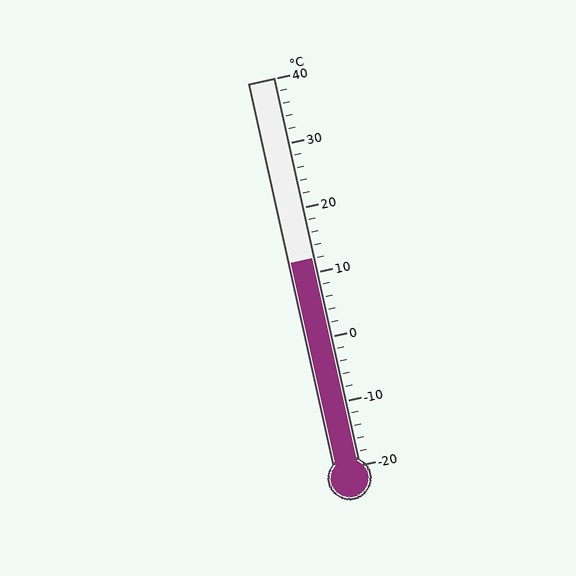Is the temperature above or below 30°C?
The temperature is below 30°C.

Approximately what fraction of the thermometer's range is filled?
The thermometer is filled to approximately 55% of its range.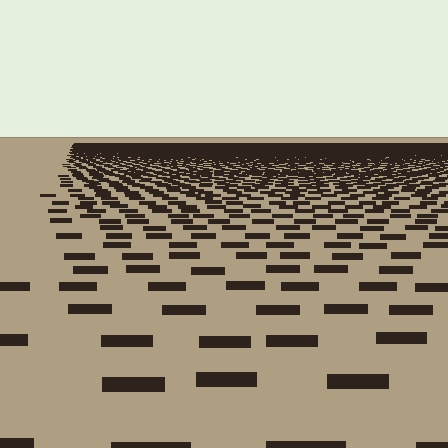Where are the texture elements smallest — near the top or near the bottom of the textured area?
Near the top.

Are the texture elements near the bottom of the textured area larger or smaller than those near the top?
Larger. Near the bottom, elements are closer to the viewer and appear at a bigger on-screen size.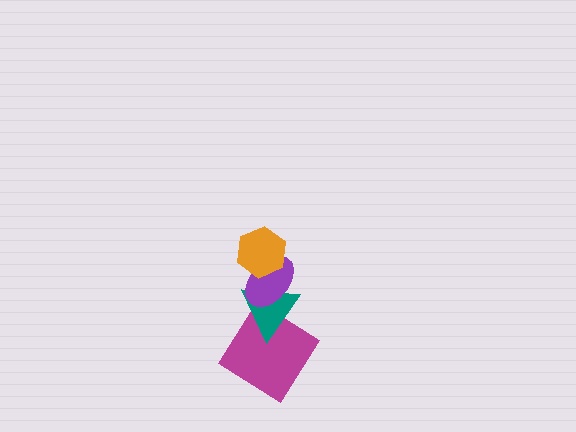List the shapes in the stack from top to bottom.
From top to bottom: the orange hexagon, the purple ellipse, the teal triangle, the magenta diamond.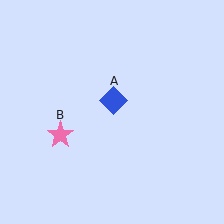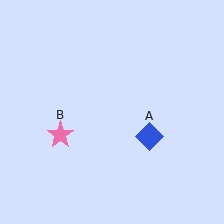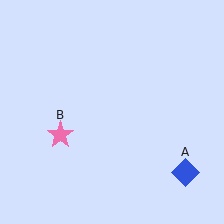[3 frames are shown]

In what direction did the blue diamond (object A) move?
The blue diamond (object A) moved down and to the right.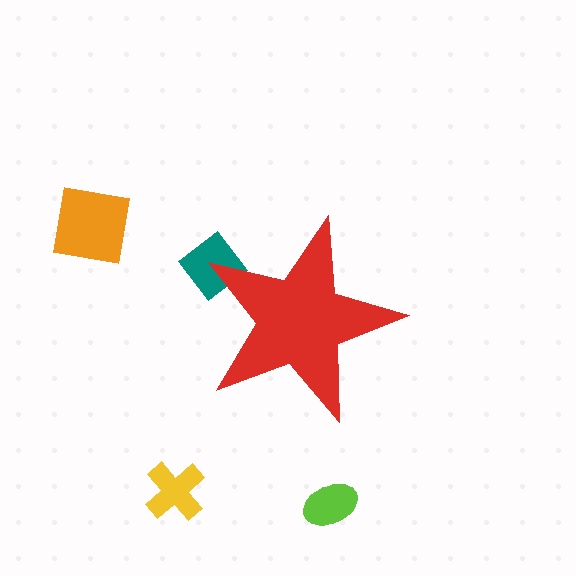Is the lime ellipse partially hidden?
No, the lime ellipse is fully visible.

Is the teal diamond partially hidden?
Yes, the teal diamond is partially hidden behind the red star.